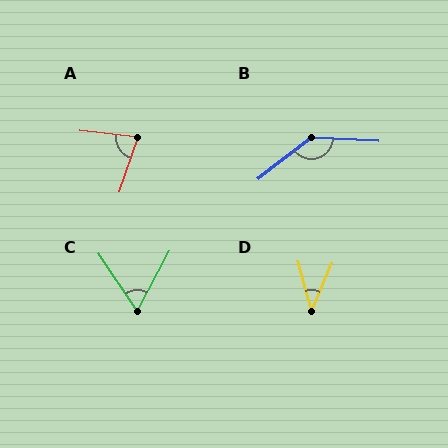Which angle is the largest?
B, at approximately 139 degrees.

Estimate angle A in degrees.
Approximately 77 degrees.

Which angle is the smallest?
D, at approximately 38 degrees.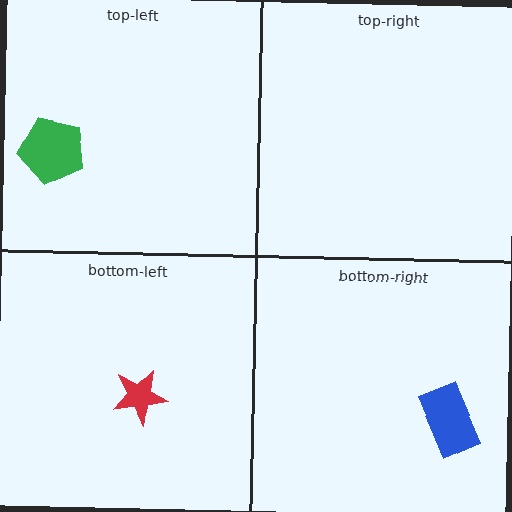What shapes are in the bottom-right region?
The blue rectangle.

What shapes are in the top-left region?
The green pentagon.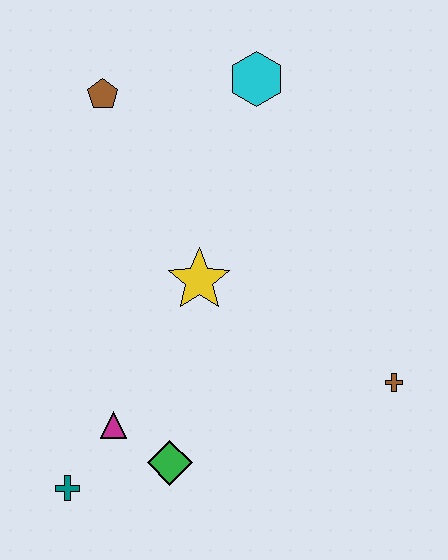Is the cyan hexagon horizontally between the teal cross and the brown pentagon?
No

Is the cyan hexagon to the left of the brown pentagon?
No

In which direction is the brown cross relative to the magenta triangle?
The brown cross is to the right of the magenta triangle.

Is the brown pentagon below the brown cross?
No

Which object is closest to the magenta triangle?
The green diamond is closest to the magenta triangle.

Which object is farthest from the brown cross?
The brown pentagon is farthest from the brown cross.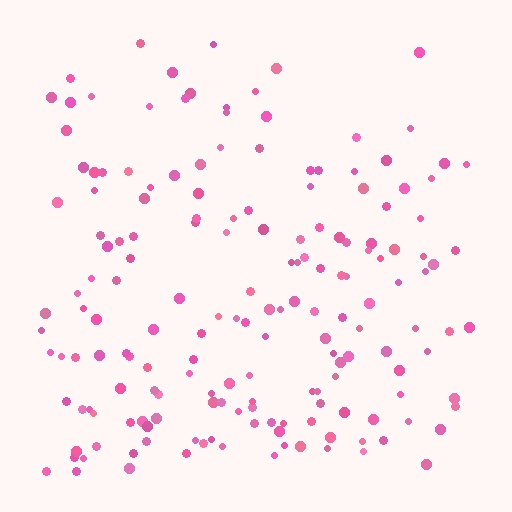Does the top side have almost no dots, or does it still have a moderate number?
Still a moderate number, just noticeably fewer than the bottom.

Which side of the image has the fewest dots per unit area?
The top.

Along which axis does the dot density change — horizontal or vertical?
Vertical.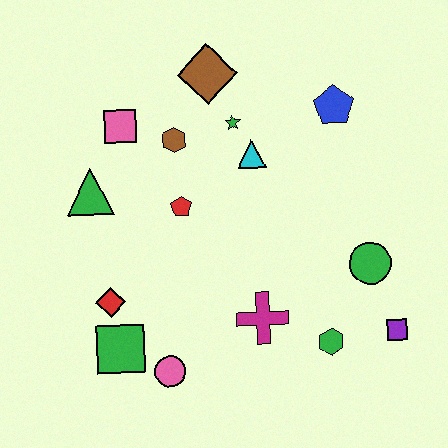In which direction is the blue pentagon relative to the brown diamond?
The blue pentagon is to the right of the brown diamond.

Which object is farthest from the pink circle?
The blue pentagon is farthest from the pink circle.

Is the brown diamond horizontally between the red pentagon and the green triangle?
No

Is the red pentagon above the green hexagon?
Yes